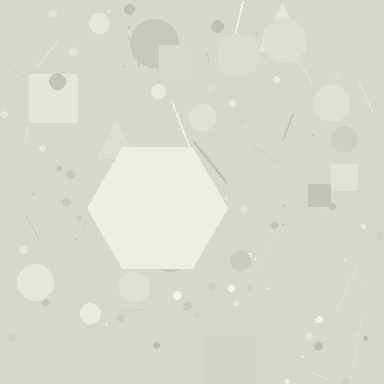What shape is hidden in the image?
A hexagon is hidden in the image.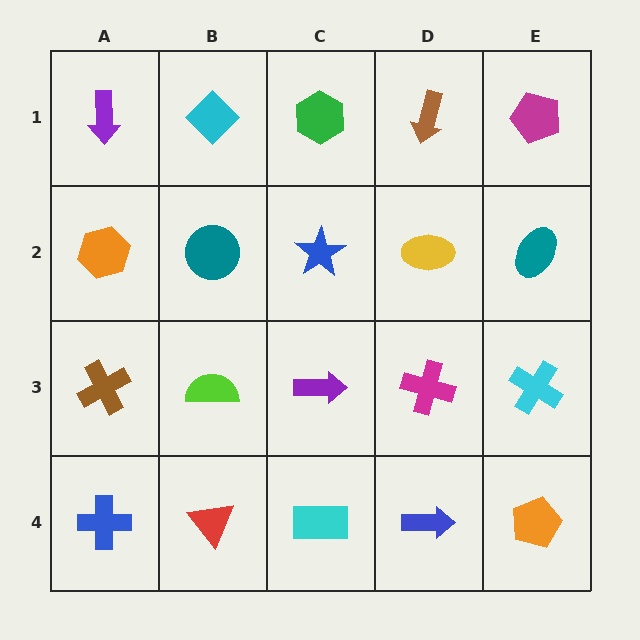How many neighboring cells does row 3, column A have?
3.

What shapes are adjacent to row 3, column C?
A blue star (row 2, column C), a cyan rectangle (row 4, column C), a lime semicircle (row 3, column B), a magenta cross (row 3, column D).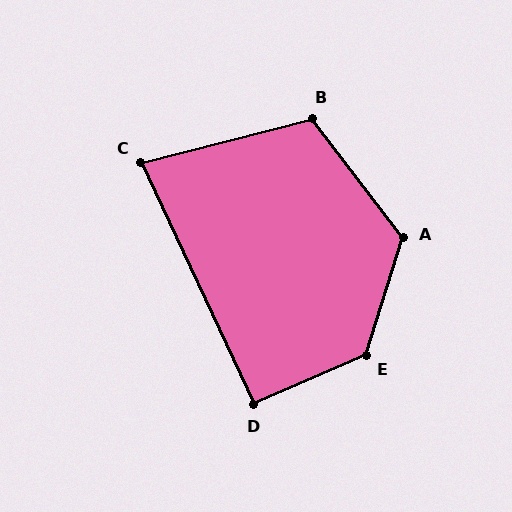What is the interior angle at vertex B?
Approximately 113 degrees (obtuse).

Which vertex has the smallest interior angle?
C, at approximately 79 degrees.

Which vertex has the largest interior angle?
E, at approximately 131 degrees.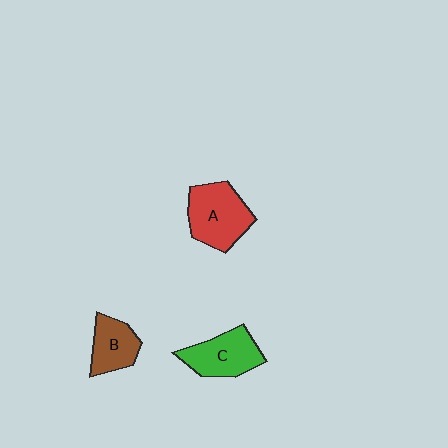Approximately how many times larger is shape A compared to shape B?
Approximately 1.5 times.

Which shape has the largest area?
Shape A (red).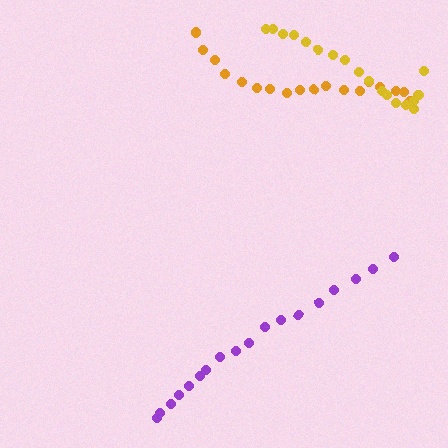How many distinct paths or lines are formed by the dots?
There are 3 distinct paths.